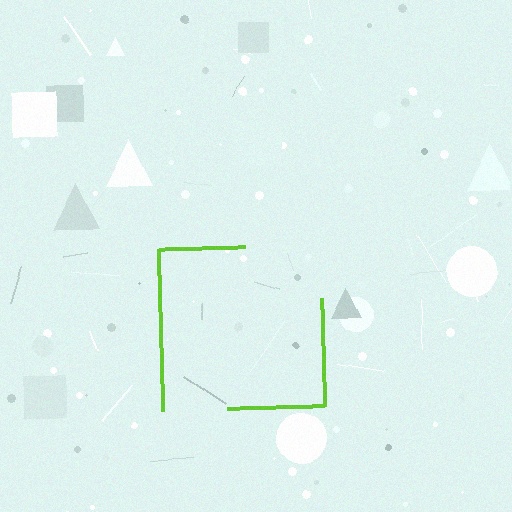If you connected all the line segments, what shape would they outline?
They would outline a square.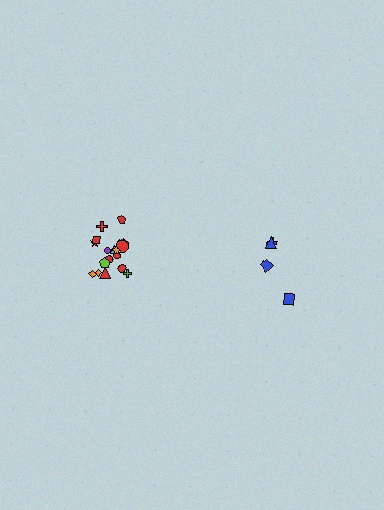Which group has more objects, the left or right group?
The left group.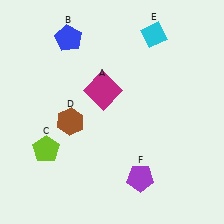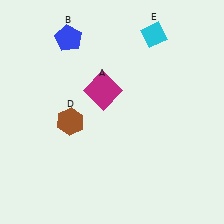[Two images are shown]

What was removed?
The purple pentagon (F), the lime pentagon (C) were removed in Image 2.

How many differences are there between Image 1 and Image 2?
There are 2 differences between the two images.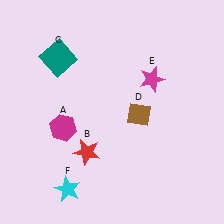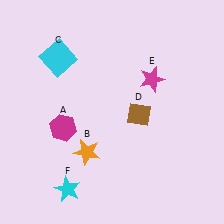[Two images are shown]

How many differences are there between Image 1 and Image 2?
There are 2 differences between the two images.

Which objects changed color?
B changed from red to orange. C changed from teal to cyan.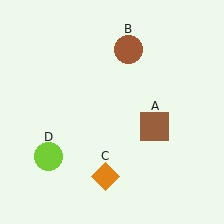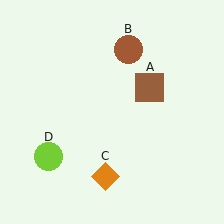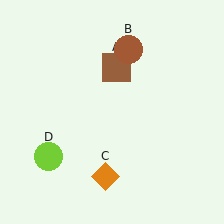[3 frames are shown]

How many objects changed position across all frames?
1 object changed position: brown square (object A).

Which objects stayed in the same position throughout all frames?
Brown circle (object B) and orange diamond (object C) and lime circle (object D) remained stationary.